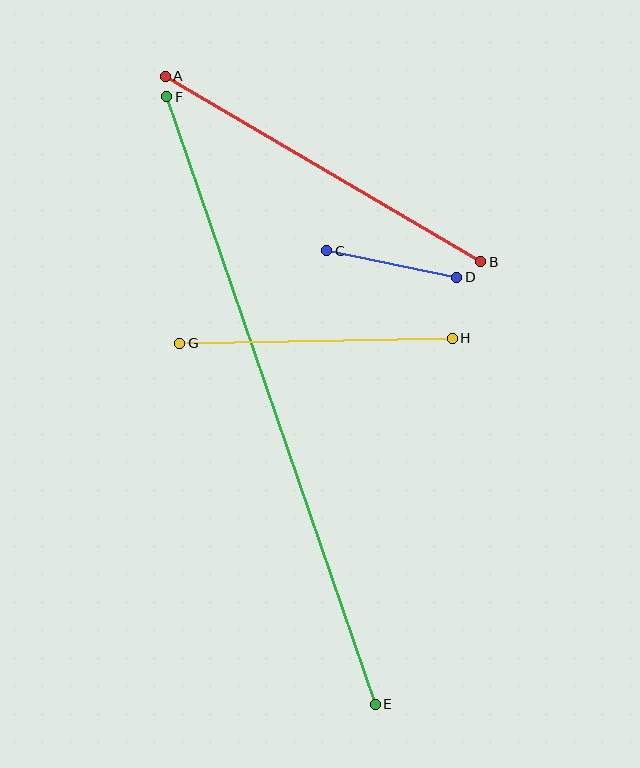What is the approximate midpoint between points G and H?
The midpoint is at approximately (316, 341) pixels.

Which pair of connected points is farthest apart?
Points E and F are farthest apart.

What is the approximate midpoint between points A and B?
The midpoint is at approximately (323, 169) pixels.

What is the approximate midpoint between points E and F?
The midpoint is at approximately (271, 401) pixels.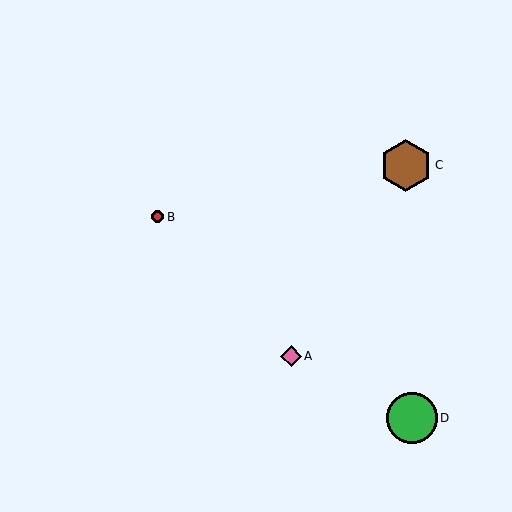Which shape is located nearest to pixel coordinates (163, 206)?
The red circle (labeled B) at (158, 217) is nearest to that location.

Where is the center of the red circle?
The center of the red circle is at (158, 217).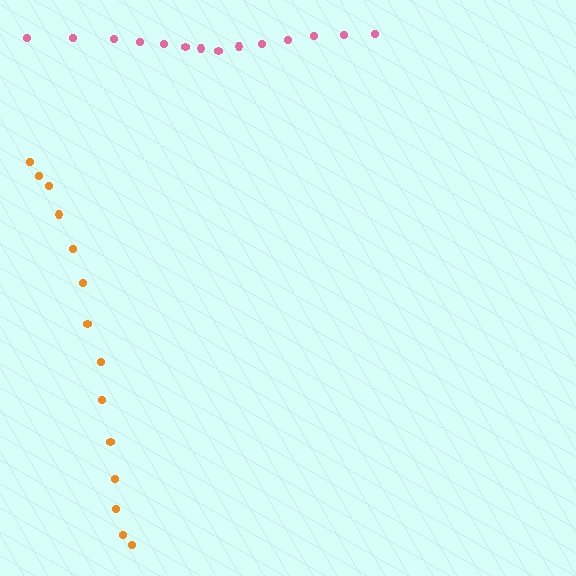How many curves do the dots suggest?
There are 2 distinct paths.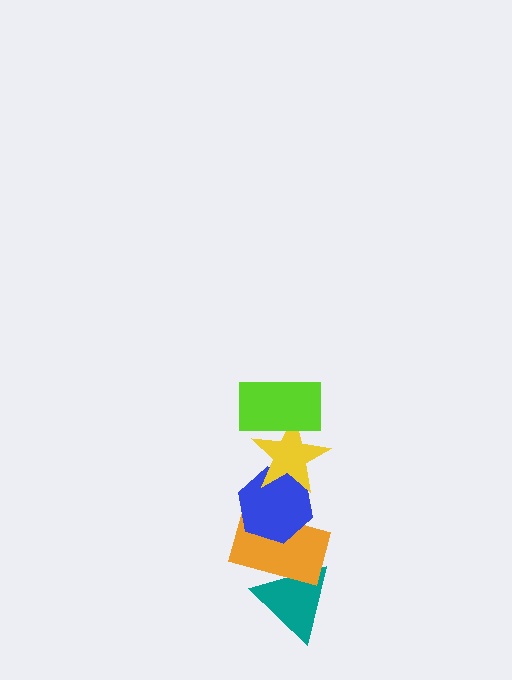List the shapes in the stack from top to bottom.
From top to bottom: the lime rectangle, the yellow star, the blue hexagon, the orange rectangle, the teal triangle.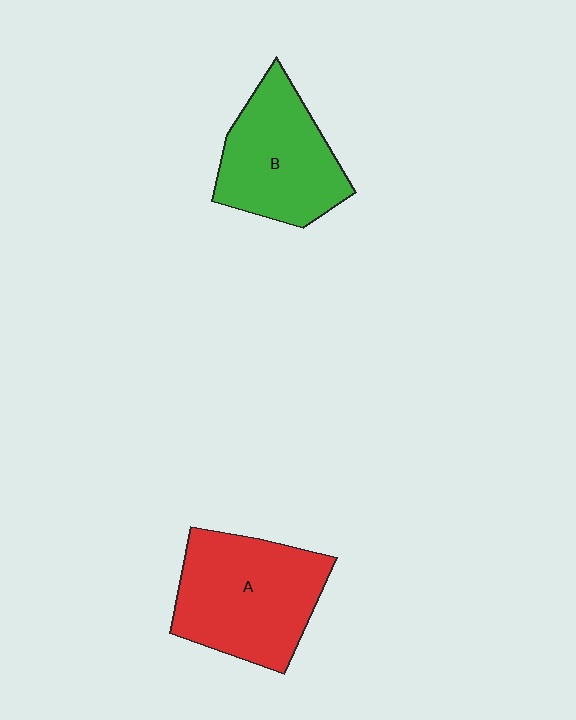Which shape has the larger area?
Shape A (red).